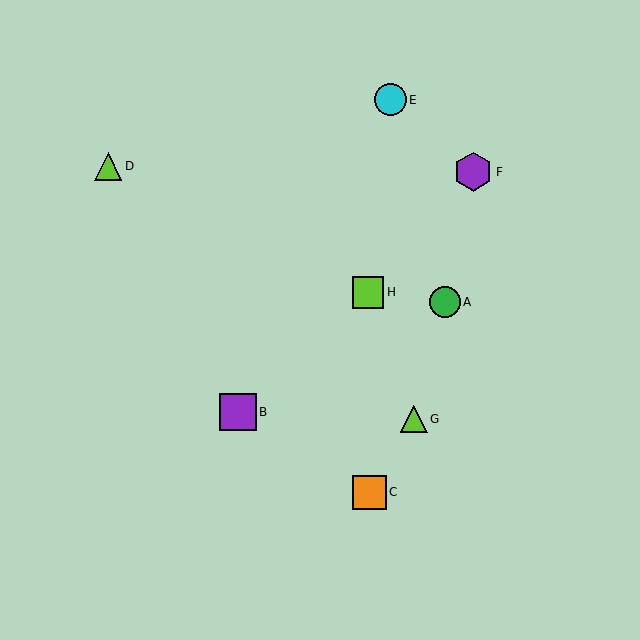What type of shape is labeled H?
Shape H is a lime square.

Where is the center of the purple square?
The center of the purple square is at (238, 412).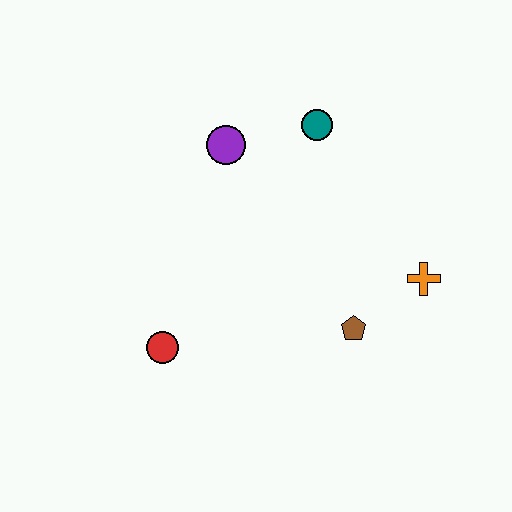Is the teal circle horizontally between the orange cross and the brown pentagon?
No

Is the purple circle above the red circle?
Yes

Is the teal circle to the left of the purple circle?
No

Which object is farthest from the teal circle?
The red circle is farthest from the teal circle.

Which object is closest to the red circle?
The brown pentagon is closest to the red circle.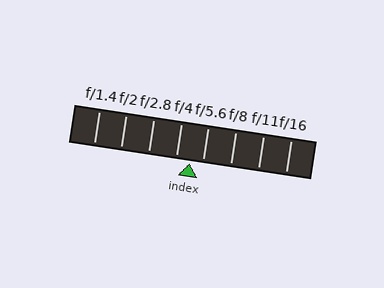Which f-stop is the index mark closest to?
The index mark is closest to f/5.6.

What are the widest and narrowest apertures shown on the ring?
The widest aperture shown is f/1.4 and the narrowest is f/16.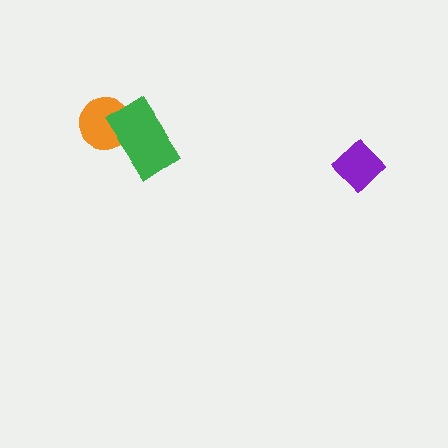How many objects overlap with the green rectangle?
1 object overlaps with the green rectangle.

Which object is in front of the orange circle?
The green rectangle is in front of the orange circle.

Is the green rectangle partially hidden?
No, no other shape covers it.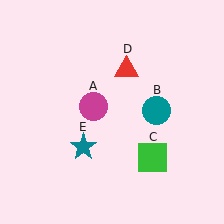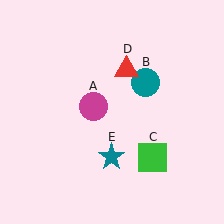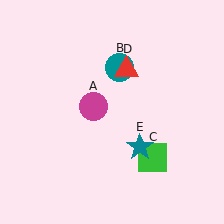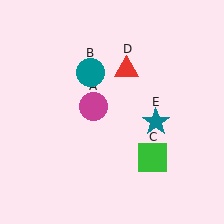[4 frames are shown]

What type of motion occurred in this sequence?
The teal circle (object B), teal star (object E) rotated counterclockwise around the center of the scene.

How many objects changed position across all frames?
2 objects changed position: teal circle (object B), teal star (object E).